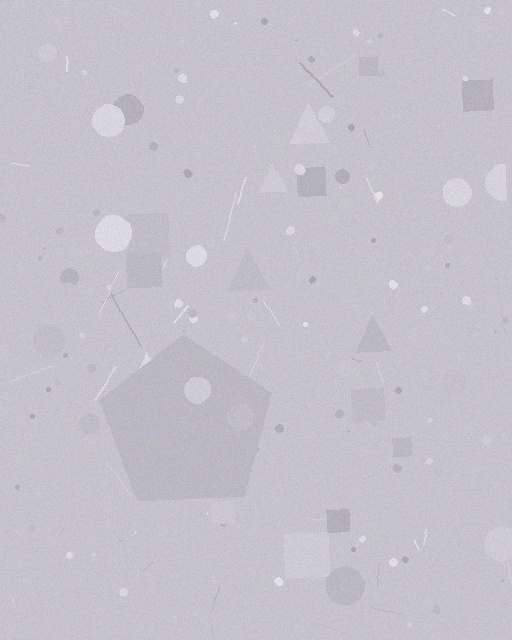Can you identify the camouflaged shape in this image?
The camouflaged shape is a pentagon.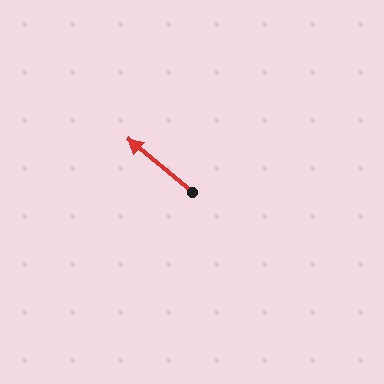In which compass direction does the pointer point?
Northwest.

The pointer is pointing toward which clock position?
Roughly 10 o'clock.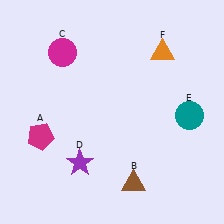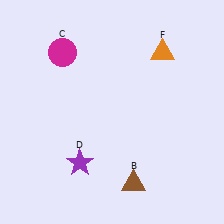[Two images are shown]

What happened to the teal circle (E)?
The teal circle (E) was removed in Image 2. It was in the bottom-right area of Image 1.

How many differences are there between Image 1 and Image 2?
There are 2 differences between the two images.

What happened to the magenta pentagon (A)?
The magenta pentagon (A) was removed in Image 2. It was in the bottom-left area of Image 1.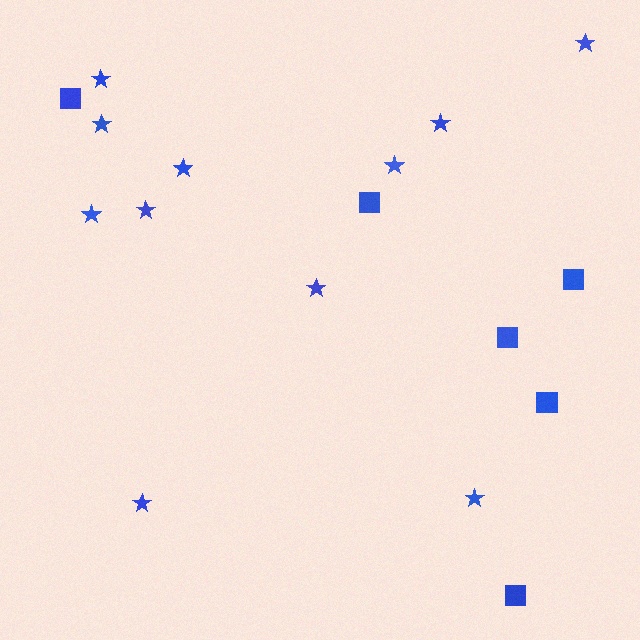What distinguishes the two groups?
There are 2 groups: one group of stars (11) and one group of squares (6).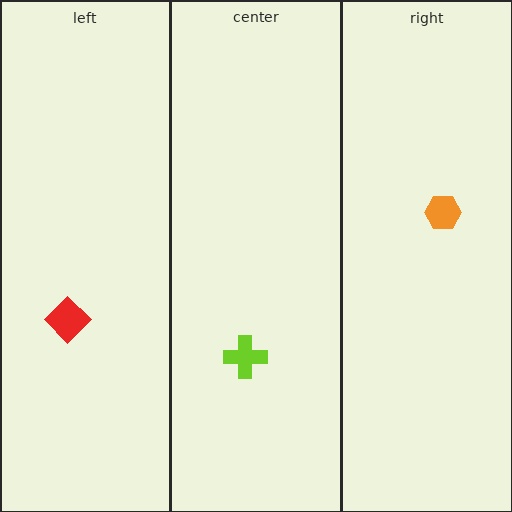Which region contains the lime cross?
The center region.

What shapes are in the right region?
The orange hexagon.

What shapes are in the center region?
The lime cross.